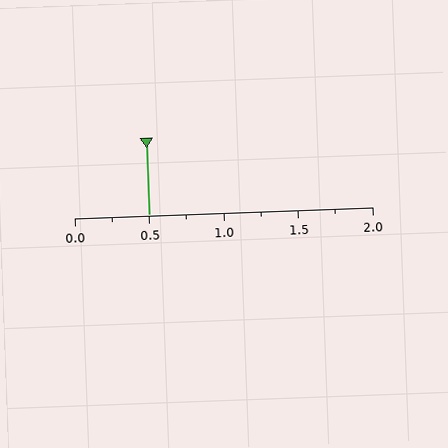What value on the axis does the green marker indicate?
The marker indicates approximately 0.5.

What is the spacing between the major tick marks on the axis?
The major ticks are spaced 0.5 apart.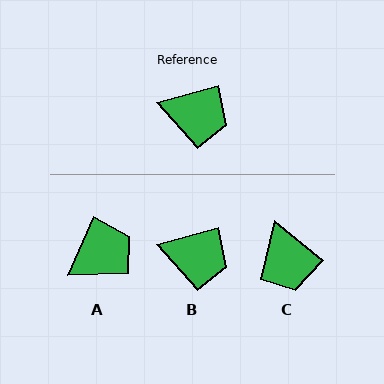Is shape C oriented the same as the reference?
No, it is off by about 54 degrees.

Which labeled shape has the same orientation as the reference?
B.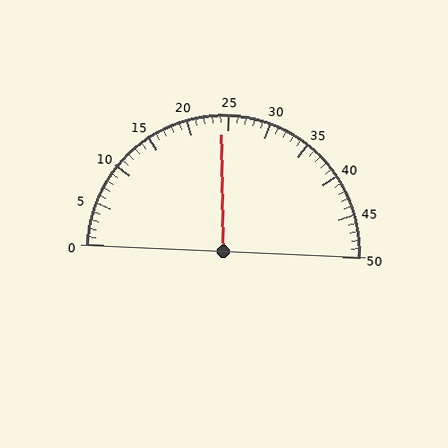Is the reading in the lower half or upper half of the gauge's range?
The reading is in the lower half of the range (0 to 50).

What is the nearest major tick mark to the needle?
The nearest major tick mark is 25.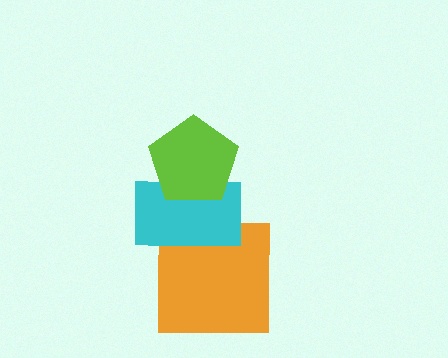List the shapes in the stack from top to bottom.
From top to bottom: the lime pentagon, the cyan rectangle, the orange square.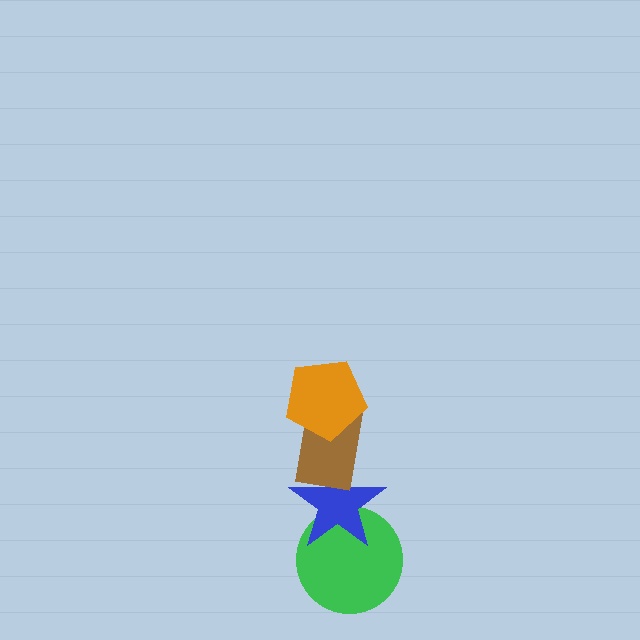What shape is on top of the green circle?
The blue star is on top of the green circle.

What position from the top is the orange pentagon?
The orange pentagon is 1st from the top.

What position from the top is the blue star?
The blue star is 3rd from the top.